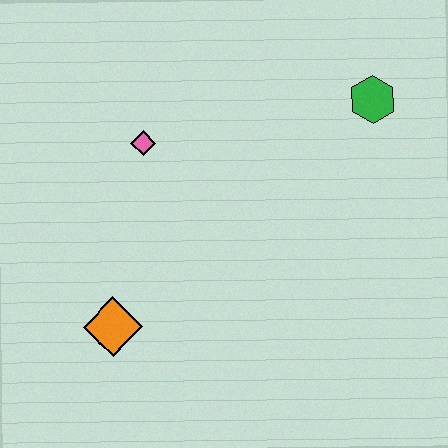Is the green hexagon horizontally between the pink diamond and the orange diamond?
No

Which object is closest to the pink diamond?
The orange diamond is closest to the pink diamond.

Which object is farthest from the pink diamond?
The green hexagon is farthest from the pink diamond.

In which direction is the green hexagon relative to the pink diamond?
The green hexagon is to the right of the pink diamond.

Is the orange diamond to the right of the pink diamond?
No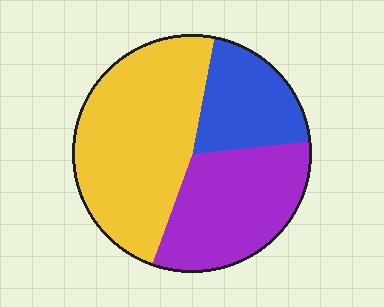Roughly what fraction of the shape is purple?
Purple covers about 30% of the shape.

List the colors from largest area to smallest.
From largest to smallest: yellow, purple, blue.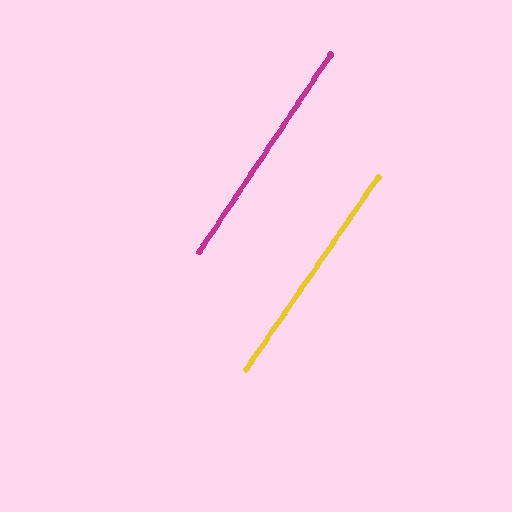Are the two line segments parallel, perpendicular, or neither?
Parallel — their directions differ by only 0.9°.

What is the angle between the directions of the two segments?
Approximately 1 degree.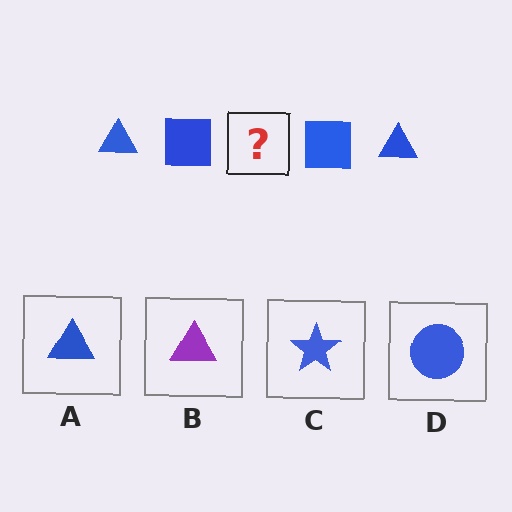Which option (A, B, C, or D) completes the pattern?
A.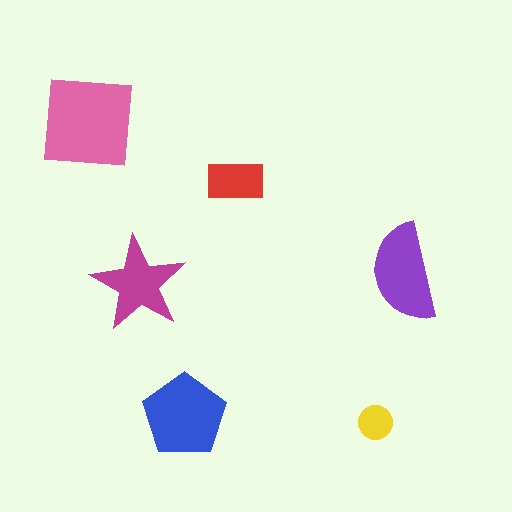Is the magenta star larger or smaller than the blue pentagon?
Smaller.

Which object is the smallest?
The yellow circle.